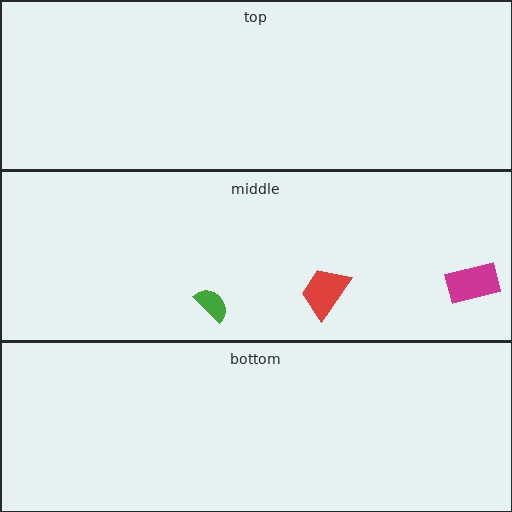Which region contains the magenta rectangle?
The middle region.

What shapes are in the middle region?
The magenta rectangle, the red trapezoid, the green semicircle.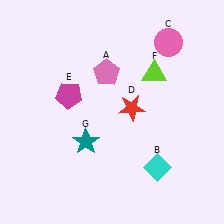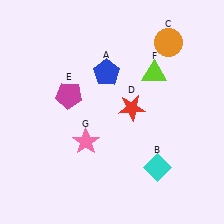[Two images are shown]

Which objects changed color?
A changed from pink to blue. C changed from pink to orange. G changed from teal to pink.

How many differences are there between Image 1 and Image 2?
There are 3 differences between the two images.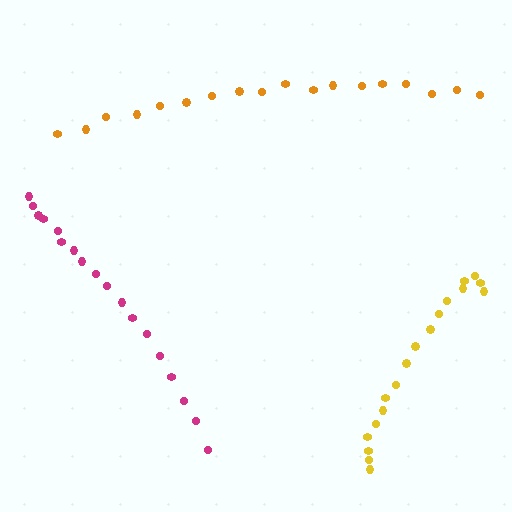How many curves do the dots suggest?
There are 3 distinct paths.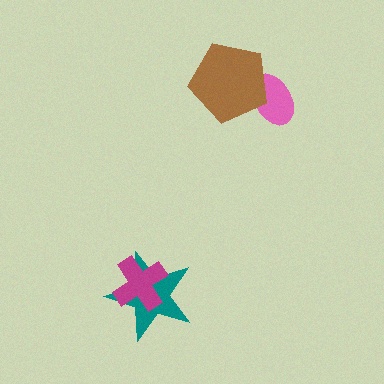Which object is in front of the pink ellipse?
The brown pentagon is in front of the pink ellipse.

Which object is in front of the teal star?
The magenta cross is in front of the teal star.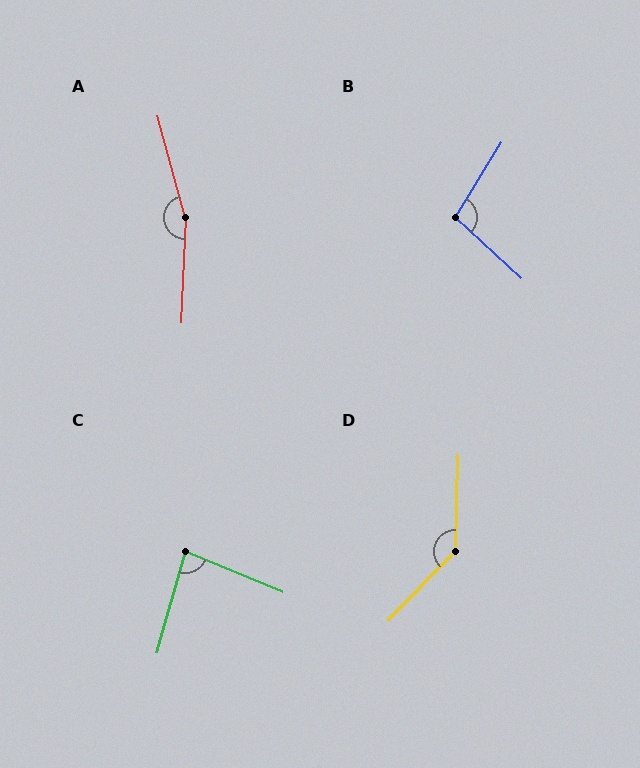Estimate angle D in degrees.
Approximately 137 degrees.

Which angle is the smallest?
C, at approximately 83 degrees.